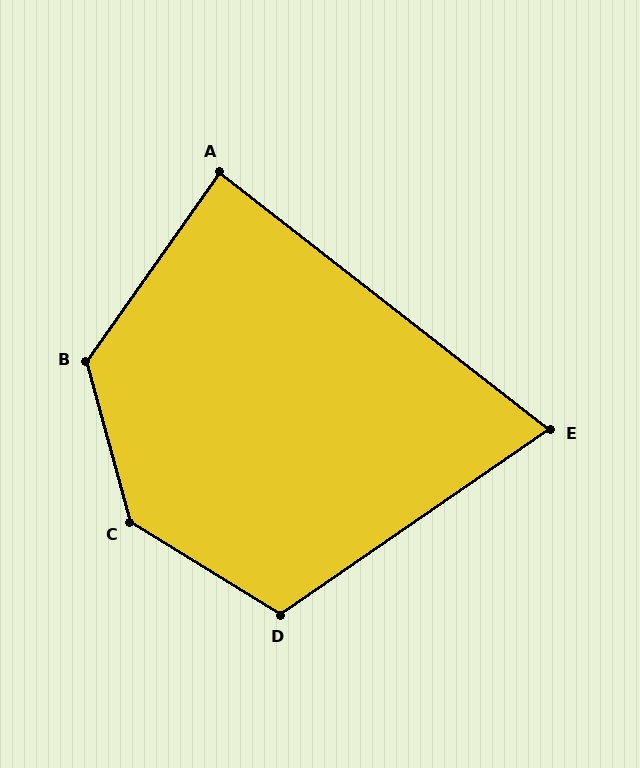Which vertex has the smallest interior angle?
E, at approximately 72 degrees.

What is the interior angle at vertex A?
Approximately 87 degrees (approximately right).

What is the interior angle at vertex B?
Approximately 130 degrees (obtuse).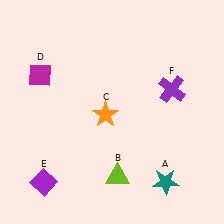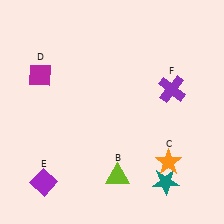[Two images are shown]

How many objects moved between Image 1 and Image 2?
1 object moved between the two images.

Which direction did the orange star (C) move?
The orange star (C) moved right.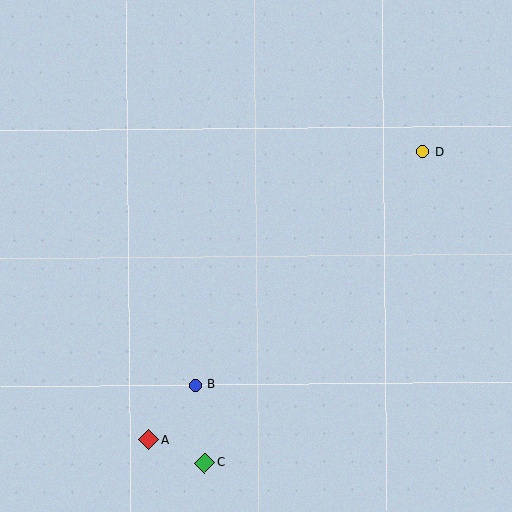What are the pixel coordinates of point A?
Point A is at (148, 440).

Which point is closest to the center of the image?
Point B at (195, 385) is closest to the center.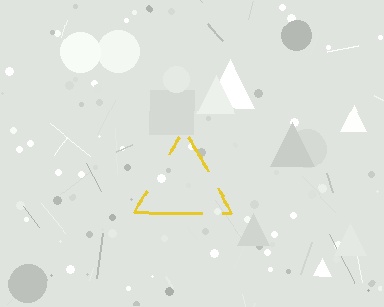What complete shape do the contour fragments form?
The contour fragments form a triangle.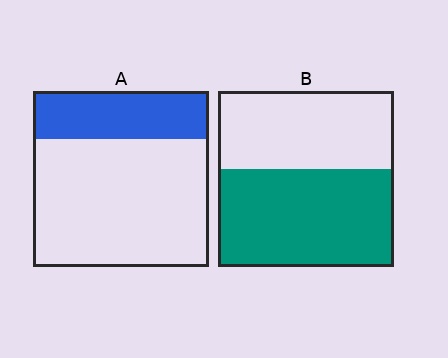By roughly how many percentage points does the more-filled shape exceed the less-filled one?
By roughly 30 percentage points (B over A).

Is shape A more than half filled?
No.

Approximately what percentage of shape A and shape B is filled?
A is approximately 25% and B is approximately 55%.